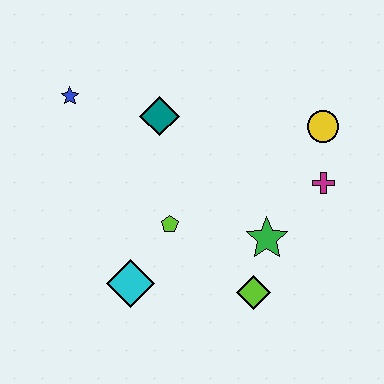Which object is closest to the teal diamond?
The blue star is closest to the teal diamond.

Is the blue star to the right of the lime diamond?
No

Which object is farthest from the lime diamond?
The blue star is farthest from the lime diamond.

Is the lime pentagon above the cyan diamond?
Yes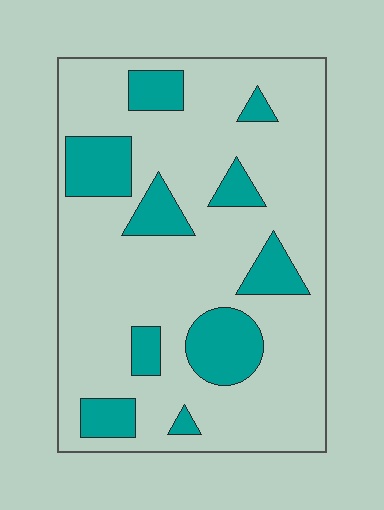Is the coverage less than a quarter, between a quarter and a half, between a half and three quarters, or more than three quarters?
Less than a quarter.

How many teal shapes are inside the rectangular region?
10.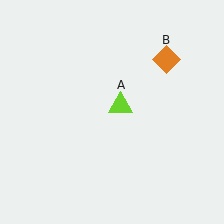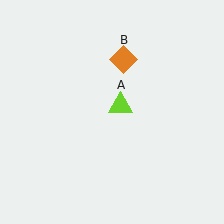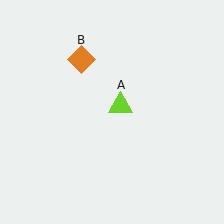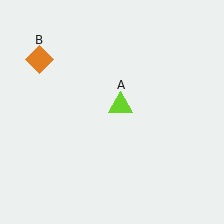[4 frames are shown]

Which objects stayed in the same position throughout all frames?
Lime triangle (object A) remained stationary.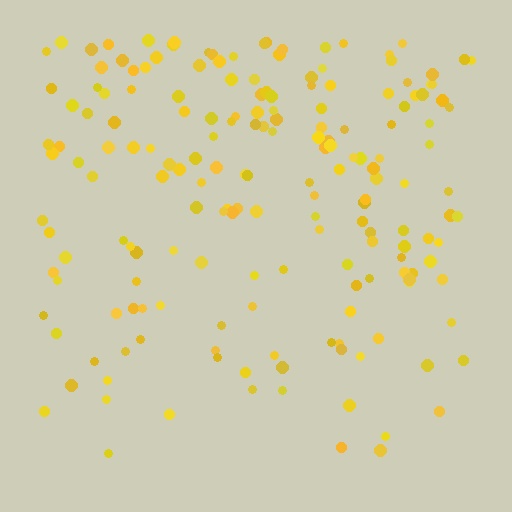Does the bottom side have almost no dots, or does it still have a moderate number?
Still a moderate number, just noticeably fewer than the top.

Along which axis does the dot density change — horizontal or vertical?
Vertical.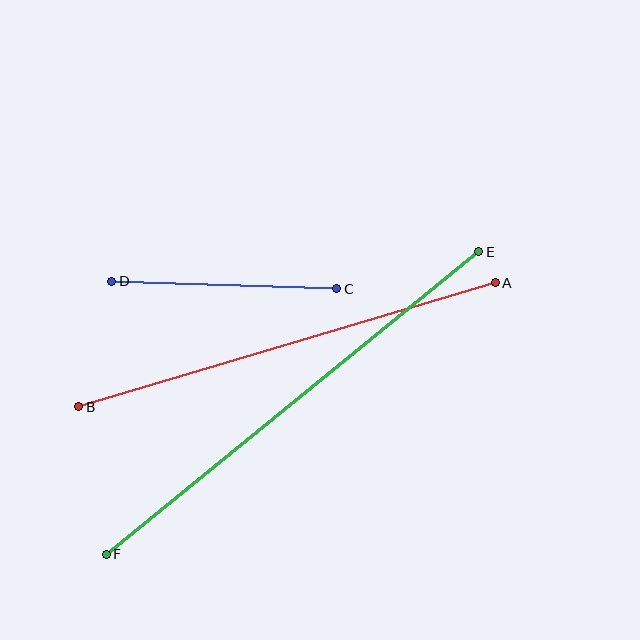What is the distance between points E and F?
The distance is approximately 480 pixels.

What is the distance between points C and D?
The distance is approximately 225 pixels.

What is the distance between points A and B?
The distance is approximately 435 pixels.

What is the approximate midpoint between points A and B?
The midpoint is at approximately (287, 345) pixels.